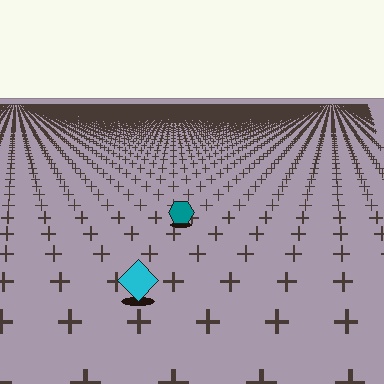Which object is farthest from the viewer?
The teal hexagon is farthest from the viewer. It appears smaller and the ground texture around it is denser.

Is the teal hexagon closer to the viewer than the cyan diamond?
No. The cyan diamond is closer — you can tell from the texture gradient: the ground texture is coarser near it.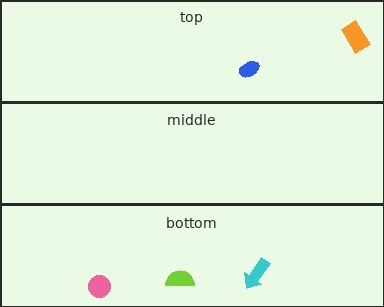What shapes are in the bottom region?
The lime semicircle, the pink circle, the cyan arrow.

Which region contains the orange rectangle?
The top region.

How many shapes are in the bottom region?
3.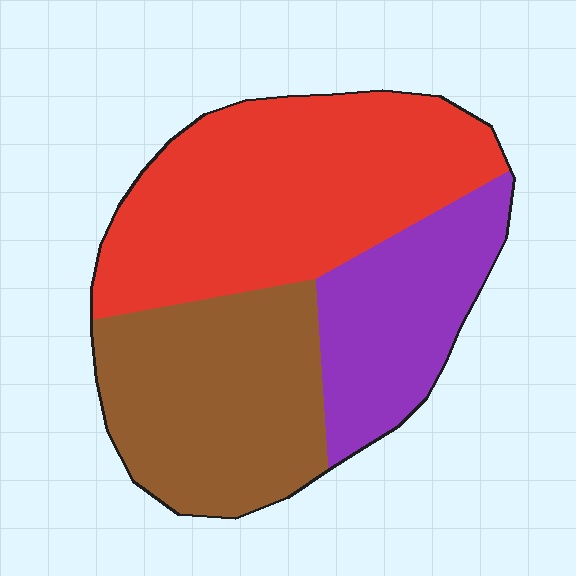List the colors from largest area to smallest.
From largest to smallest: red, brown, purple.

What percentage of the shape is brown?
Brown takes up about one third (1/3) of the shape.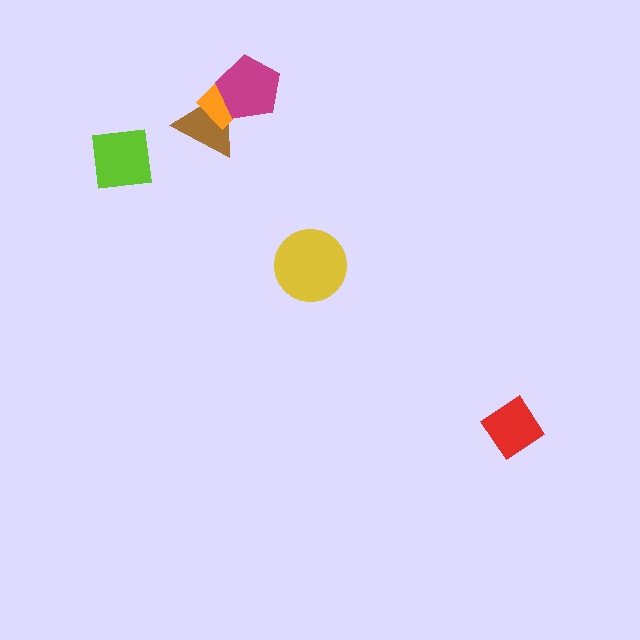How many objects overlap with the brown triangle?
2 objects overlap with the brown triangle.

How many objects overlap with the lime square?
0 objects overlap with the lime square.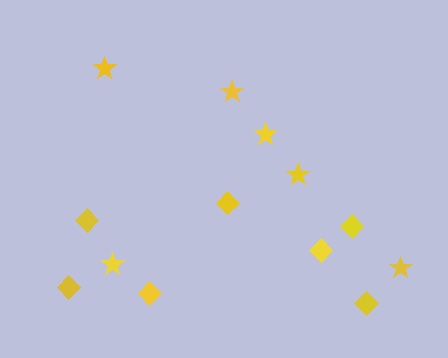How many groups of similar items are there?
There are 2 groups: one group of diamonds (7) and one group of stars (6).